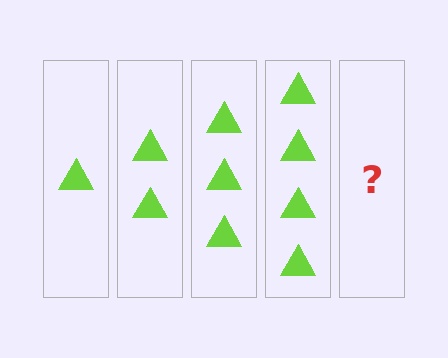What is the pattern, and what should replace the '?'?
The pattern is that each step adds one more triangle. The '?' should be 5 triangles.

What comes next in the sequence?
The next element should be 5 triangles.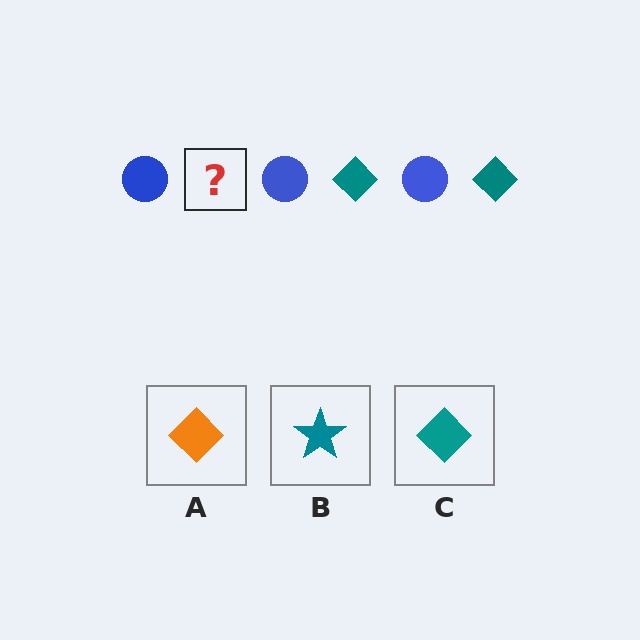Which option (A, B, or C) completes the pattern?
C.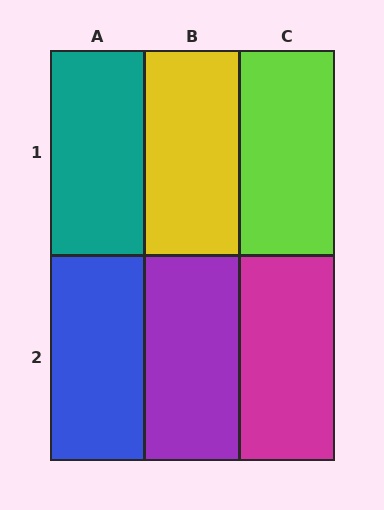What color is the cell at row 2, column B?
Purple.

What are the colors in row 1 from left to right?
Teal, yellow, lime.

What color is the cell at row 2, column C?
Magenta.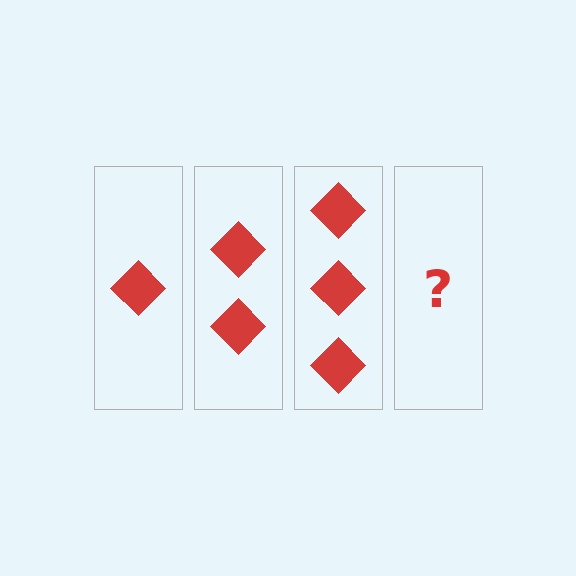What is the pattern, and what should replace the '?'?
The pattern is that each step adds one more diamond. The '?' should be 4 diamonds.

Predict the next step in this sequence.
The next step is 4 diamonds.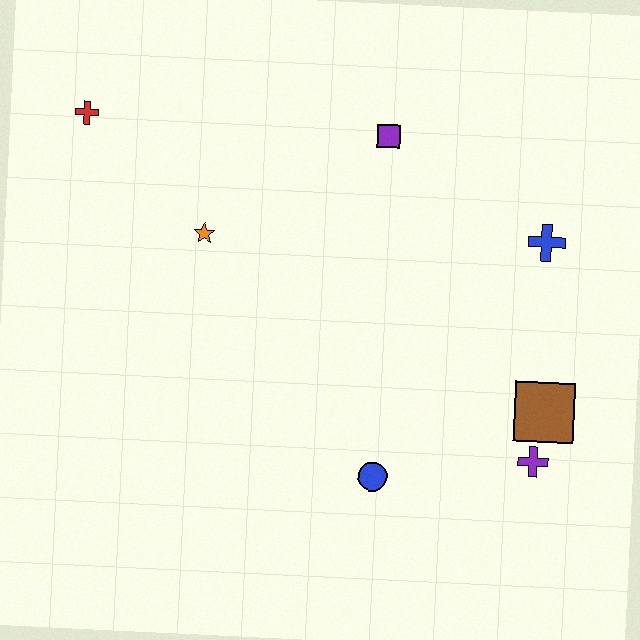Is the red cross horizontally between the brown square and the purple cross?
No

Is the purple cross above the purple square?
No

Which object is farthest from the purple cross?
The red cross is farthest from the purple cross.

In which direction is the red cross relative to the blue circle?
The red cross is above the blue circle.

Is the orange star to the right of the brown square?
No